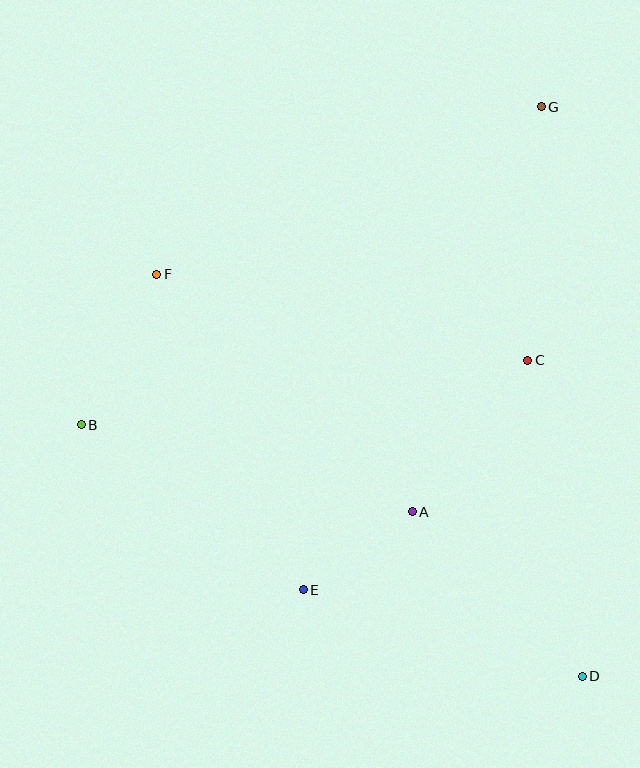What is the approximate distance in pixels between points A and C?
The distance between A and C is approximately 191 pixels.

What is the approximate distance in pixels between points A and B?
The distance between A and B is approximately 342 pixels.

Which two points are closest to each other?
Points A and E are closest to each other.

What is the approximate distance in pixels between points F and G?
The distance between F and G is approximately 420 pixels.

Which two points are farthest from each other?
Points D and F are farthest from each other.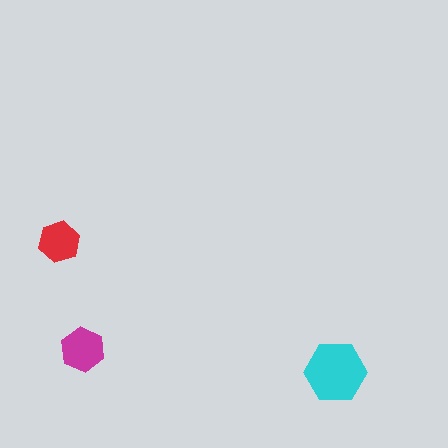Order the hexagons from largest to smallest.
the cyan one, the magenta one, the red one.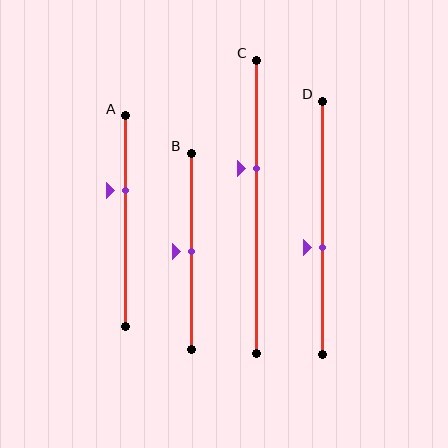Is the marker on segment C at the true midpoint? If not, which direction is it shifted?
No, the marker on segment C is shifted upward by about 13% of the segment length.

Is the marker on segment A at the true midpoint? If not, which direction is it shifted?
No, the marker on segment A is shifted upward by about 15% of the segment length.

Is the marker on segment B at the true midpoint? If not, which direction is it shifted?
Yes, the marker on segment B is at the true midpoint.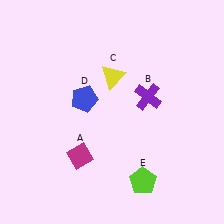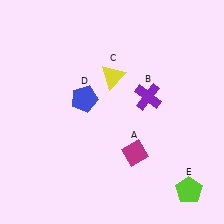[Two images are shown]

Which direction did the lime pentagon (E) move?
The lime pentagon (E) moved right.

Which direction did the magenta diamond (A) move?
The magenta diamond (A) moved right.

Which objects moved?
The objects that moved are: the magenta diamond (A), the lime pentagon (E).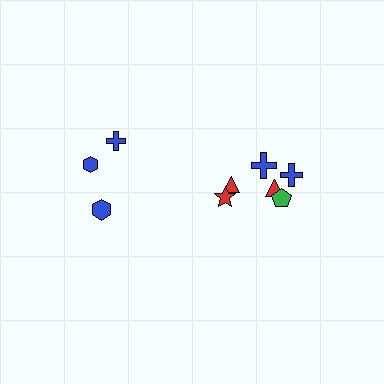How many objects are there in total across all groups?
There are 9 objects.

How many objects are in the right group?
There are 6 objects.